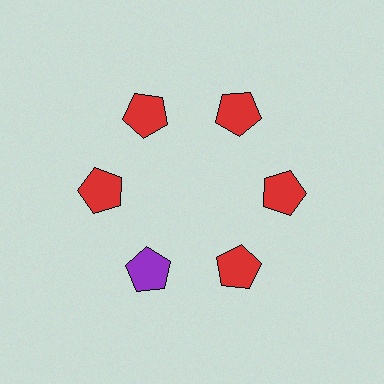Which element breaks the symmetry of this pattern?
The purple pentagon at roughly the 7 o'clock position breaks the symmetry. All other shapes are red pentagons.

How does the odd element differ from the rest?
It has a different color: purple instead of red.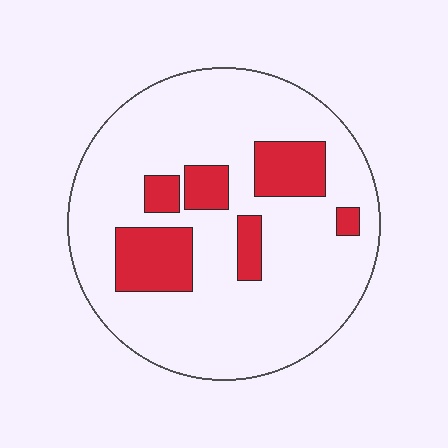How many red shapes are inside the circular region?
6.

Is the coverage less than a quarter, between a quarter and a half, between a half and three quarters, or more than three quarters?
Less than a quarter.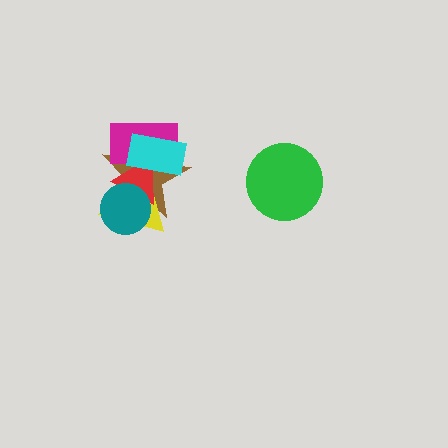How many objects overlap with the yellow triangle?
5 objects overlap with the yellow triangle.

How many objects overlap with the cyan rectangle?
4 objects overlap with the cyan rectangle.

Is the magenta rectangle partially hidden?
Yes, it is partially covered by another shape.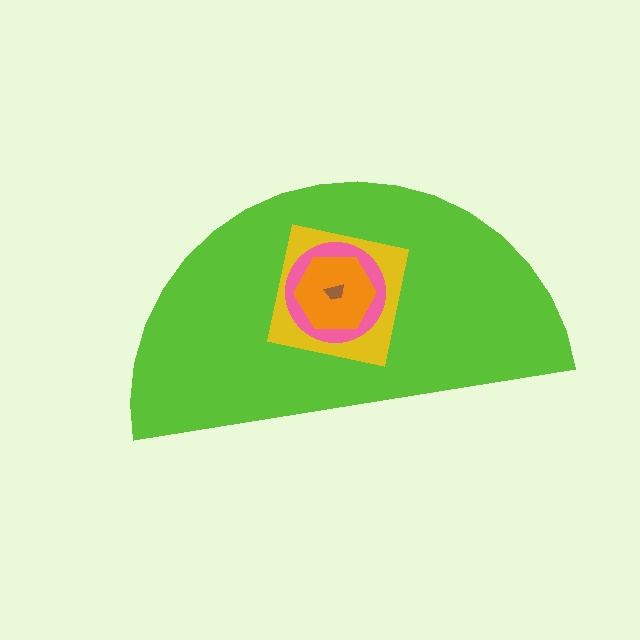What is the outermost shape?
The lime semicircle.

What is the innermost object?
The brown trapezoid.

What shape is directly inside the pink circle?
The orange hexagon.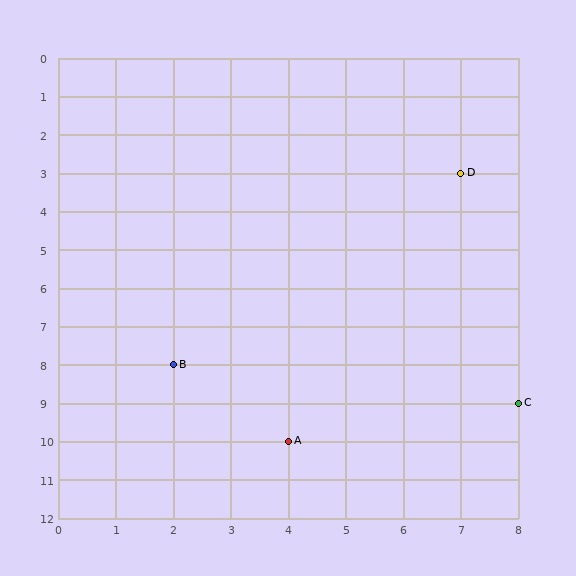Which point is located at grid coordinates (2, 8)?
Point B is at (2, 8).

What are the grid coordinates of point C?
Point C is at grid coordinates (8, 9).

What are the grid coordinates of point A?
Point A is at grid coordinates (4, 10).